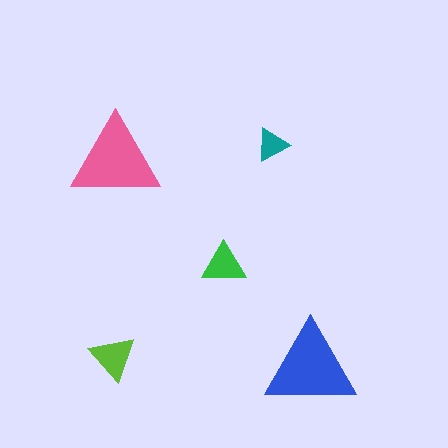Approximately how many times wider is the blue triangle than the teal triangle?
About 2.5 times wider.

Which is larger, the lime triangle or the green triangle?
The lime one.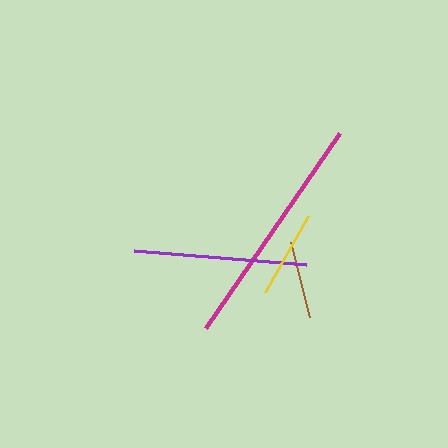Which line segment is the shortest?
The brown line is the shortest at approximately 77 pixels.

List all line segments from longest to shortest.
From longest to shortest: magenta, purple, yellow, brown.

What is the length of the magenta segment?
The magenta segment is approximately 236 pixels long.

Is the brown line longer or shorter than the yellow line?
The yellow line is longer than the brown line.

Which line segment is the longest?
The magenta line is the longest at approximately 236 pixels.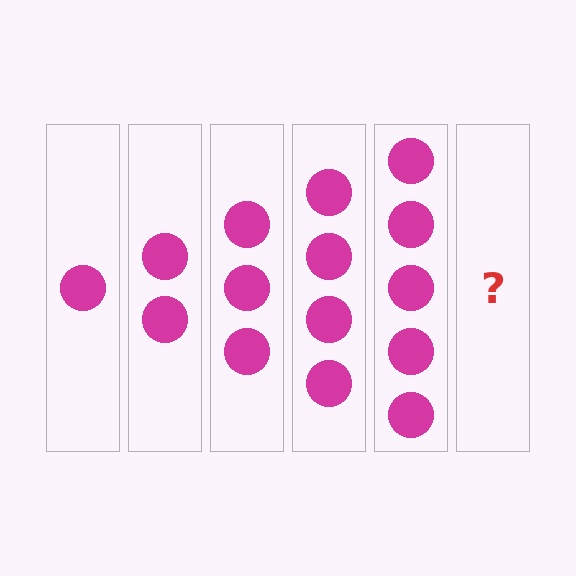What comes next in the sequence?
The next element should be 6 circles.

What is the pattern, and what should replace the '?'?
The pattern is that each step adds one more circle. The '?' should be 6 circles.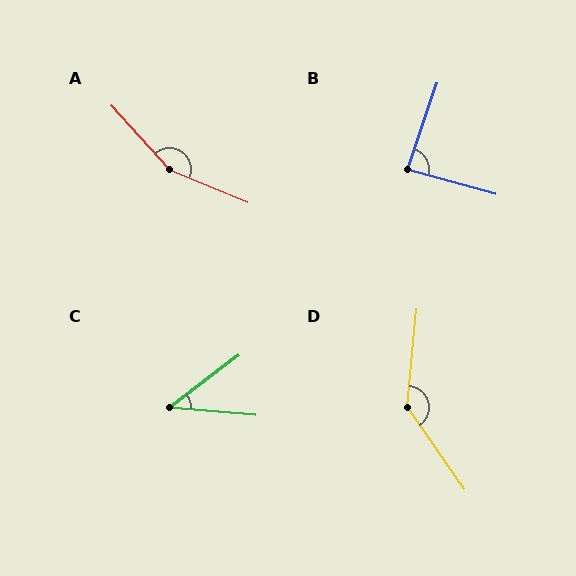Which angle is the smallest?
C, at approximately 42 degrees.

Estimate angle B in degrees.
Approximately 87 degrees.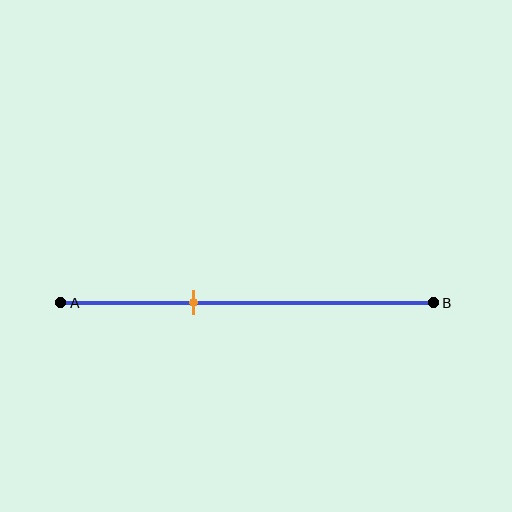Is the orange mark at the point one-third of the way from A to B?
Yes, the mark is approximately at the one-third point.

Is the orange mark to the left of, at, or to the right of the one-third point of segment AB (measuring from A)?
The orange mark is approximately at the one-third point of segment AB.